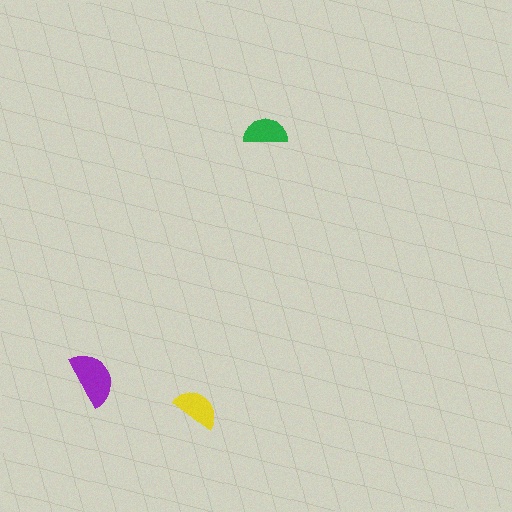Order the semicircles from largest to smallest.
the purple one, the yellow one, the green one.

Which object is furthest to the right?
The green semicircle is rightmost.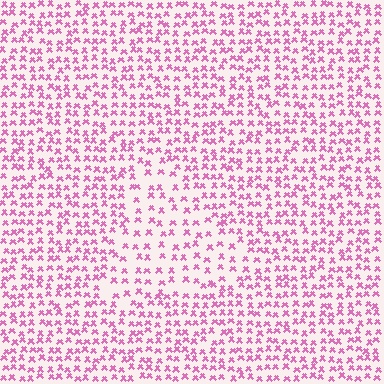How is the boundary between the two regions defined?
The boundary is defined by a change in element density (approximately 1.7x ratio). All elements are the same color, size, and shape.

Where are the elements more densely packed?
The elements are more densely packed outside the triangle boundary.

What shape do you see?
I see a triangle.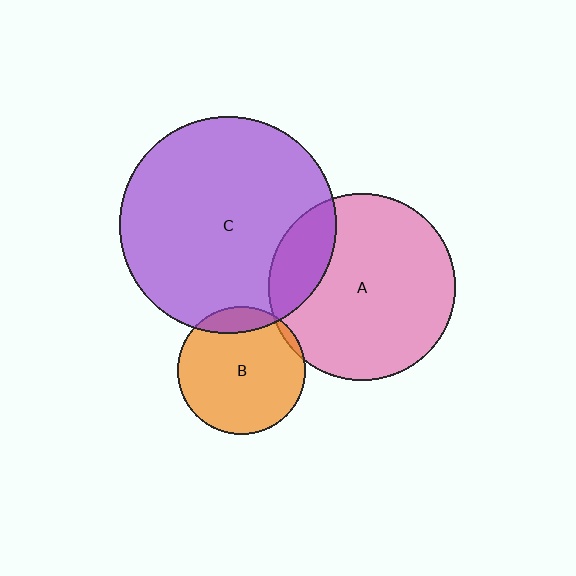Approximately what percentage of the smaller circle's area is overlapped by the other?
Approximately 10%.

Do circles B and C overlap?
Yes.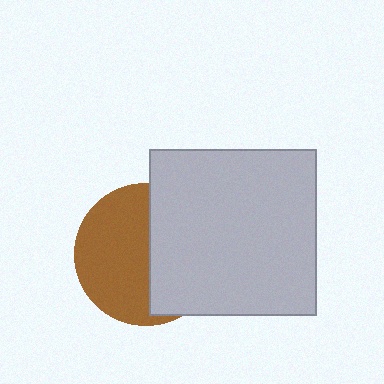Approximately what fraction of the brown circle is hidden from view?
Roughly 45% of the brown circle is hidden behind the light gray square.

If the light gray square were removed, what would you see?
You would see the complete brown circle.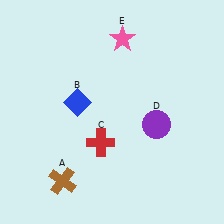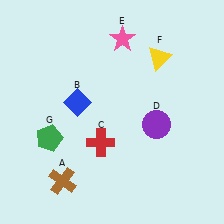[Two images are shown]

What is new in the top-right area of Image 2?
A yellow triangle (F) was added in the top-right area of Image 2.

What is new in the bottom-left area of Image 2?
A green pentagon (G) was added in the bottom-left area of Image 2.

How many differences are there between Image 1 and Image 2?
There are 2 differences between the two images.